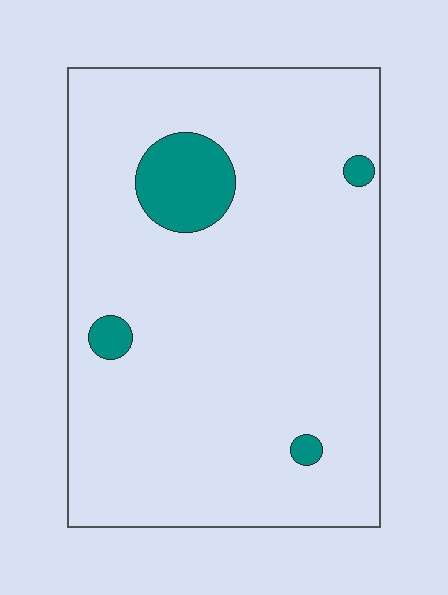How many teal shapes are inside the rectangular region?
4.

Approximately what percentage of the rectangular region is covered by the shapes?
Approximately 10%.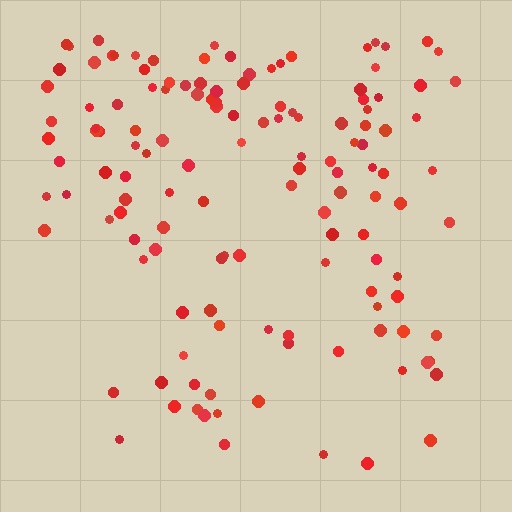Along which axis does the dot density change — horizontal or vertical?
Vertical.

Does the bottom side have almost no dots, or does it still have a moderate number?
Still a moderate number, just noticeably fewer than the top.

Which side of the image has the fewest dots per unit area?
The bottom.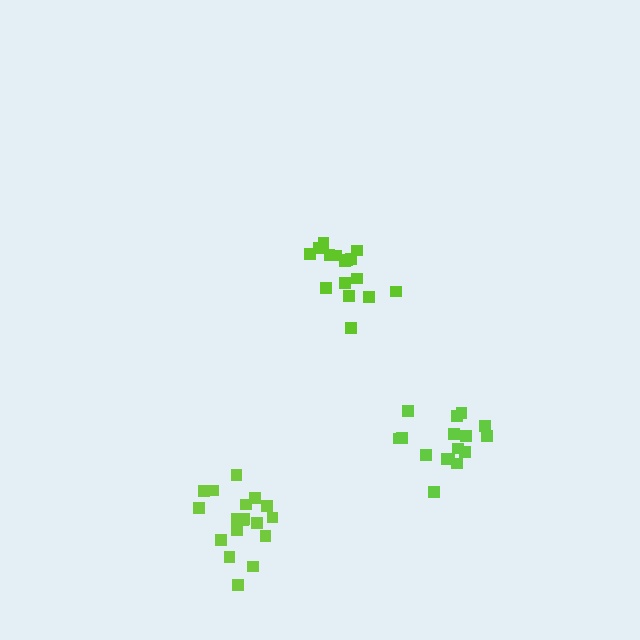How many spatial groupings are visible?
There are 3 spatial groupings.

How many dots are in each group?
Group 1: 19 dots, Group 2: 16 dots, Group 3: 16 dots (51 total).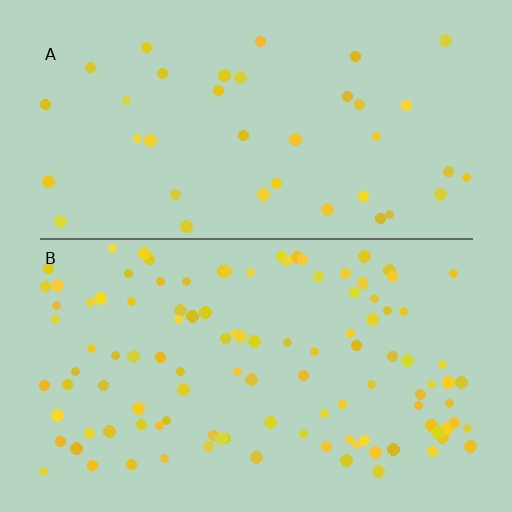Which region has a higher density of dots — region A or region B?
B (the bottom).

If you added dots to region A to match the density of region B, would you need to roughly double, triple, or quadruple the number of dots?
Approximately triple.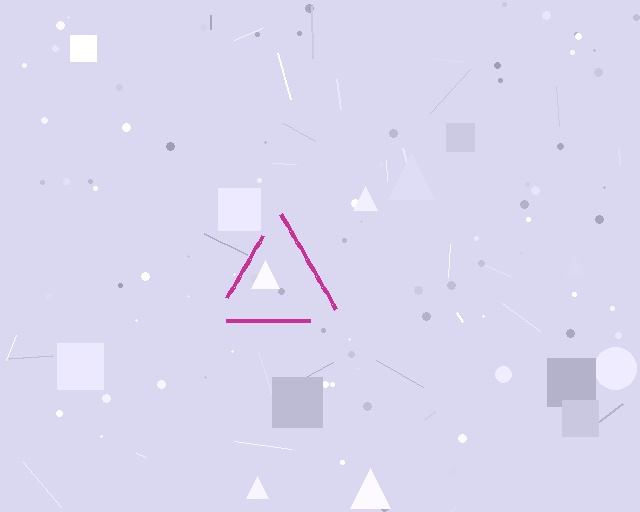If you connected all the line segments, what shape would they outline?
They would outline a triangle.